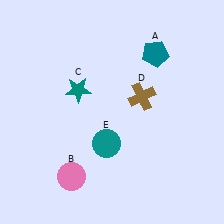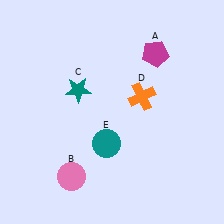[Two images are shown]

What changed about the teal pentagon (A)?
In Image 1, A is teal. In Image 2, it changed to magenta.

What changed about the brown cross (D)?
In Image 1, D is brown. In Image 2, it changed to orange.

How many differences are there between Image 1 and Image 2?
There are 2 differences between the two images.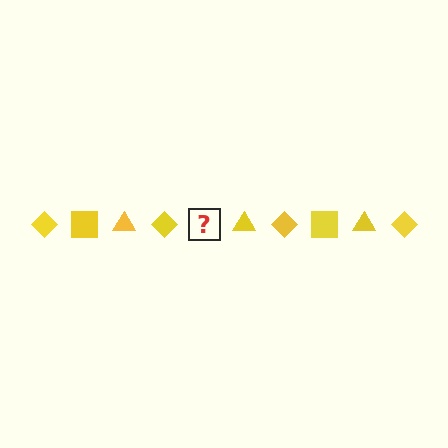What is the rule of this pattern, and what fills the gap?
The rule is that the pattern cycles through diamond, square, triangle shapes in yellow. The gap should be filled with a yellow square.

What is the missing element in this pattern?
The missing element is a yellow square.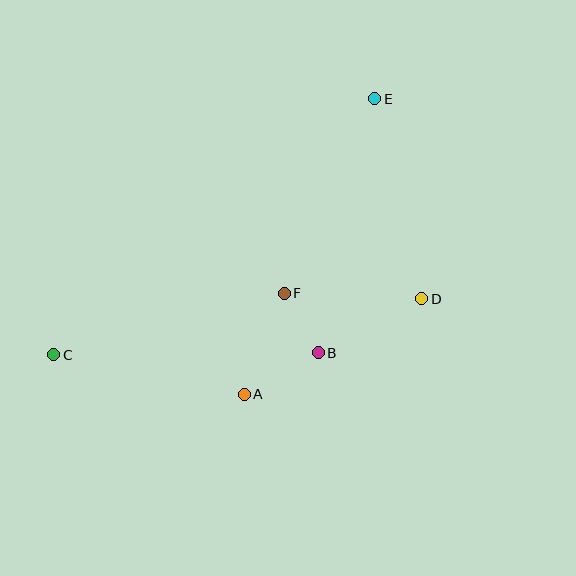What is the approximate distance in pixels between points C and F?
The distance between C and F is approximately 238 pixels.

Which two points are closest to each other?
Points B and F are closest to each other.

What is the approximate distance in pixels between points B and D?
The distance between B and D is approximately 117 pixels.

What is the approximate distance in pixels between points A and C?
The distance between A and C is approximately 195 pixels.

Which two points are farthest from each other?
Points C and E are farthest from each other.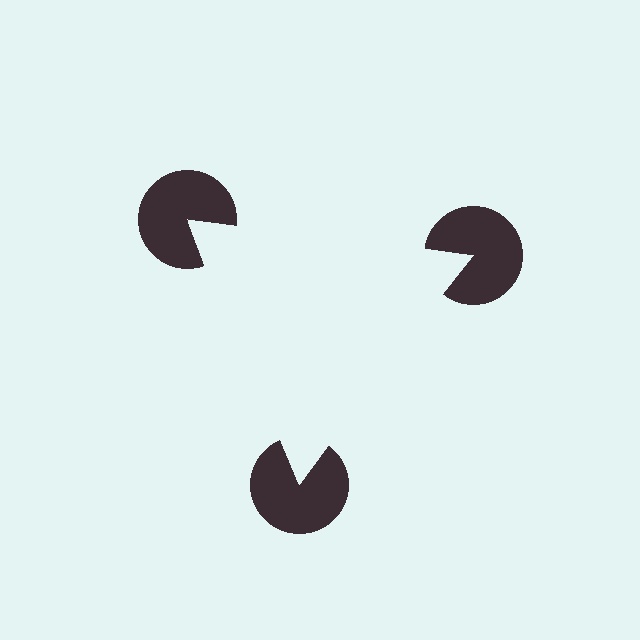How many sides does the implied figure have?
3 sides.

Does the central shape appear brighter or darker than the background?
It typically appears slightly brighter than the background, even though no actual brightness change is drawn.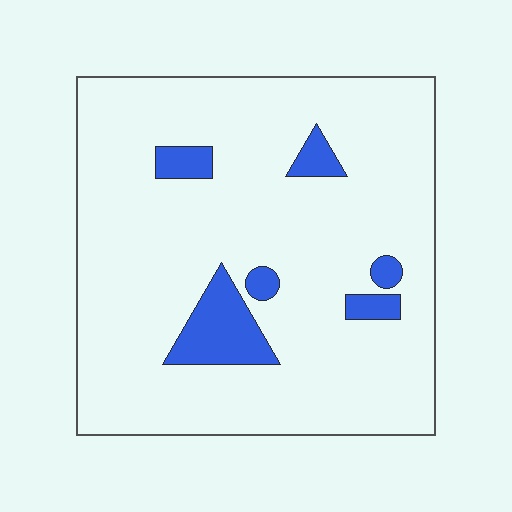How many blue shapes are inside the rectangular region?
6.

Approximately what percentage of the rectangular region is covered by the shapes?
Approximately 10%.